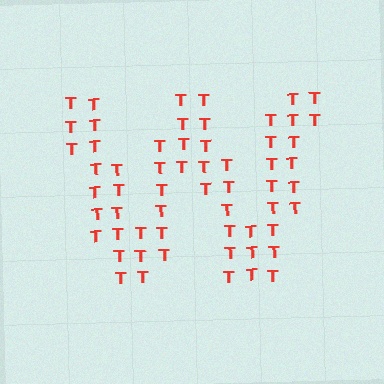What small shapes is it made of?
It is made of small letter T's.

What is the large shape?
The large shape is the letter W.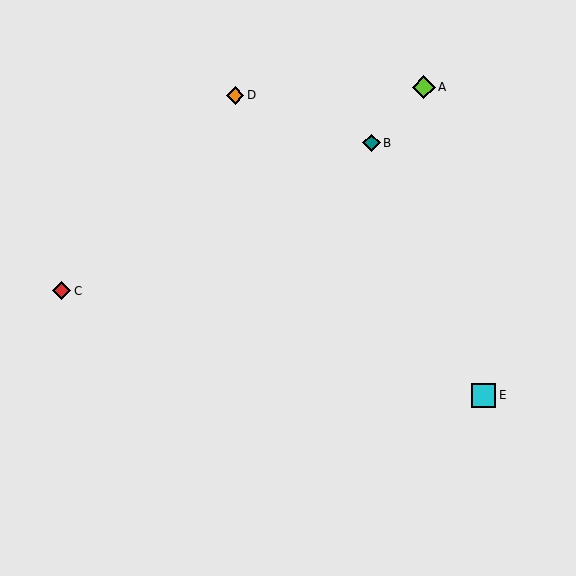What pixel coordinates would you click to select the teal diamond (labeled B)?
Click at (372, 143) to select the teal diamond B.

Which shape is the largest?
The cyan square (labeled E) is the largest.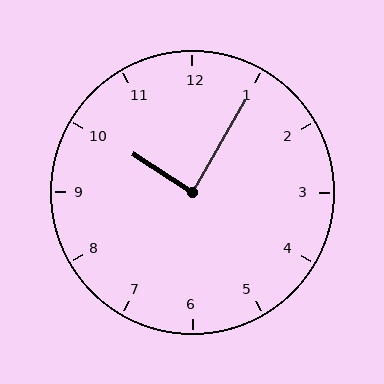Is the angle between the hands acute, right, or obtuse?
It is right.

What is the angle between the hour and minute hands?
Approximately 88 degrees.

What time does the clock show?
10:05.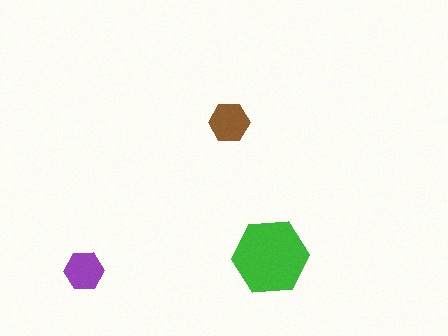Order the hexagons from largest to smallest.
the green one, the brown one, the purple one.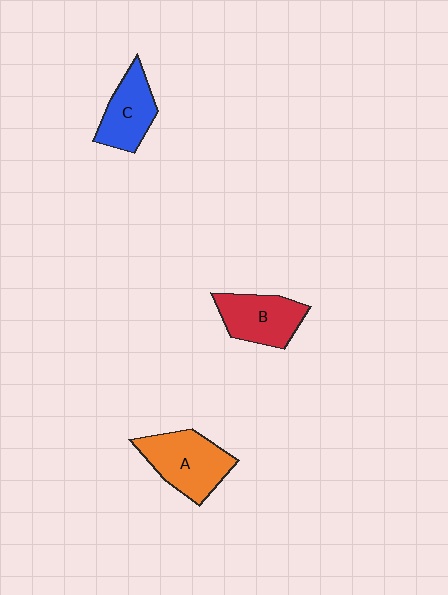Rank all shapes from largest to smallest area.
From largest to smallest: A (orange), B (red), C (blue).